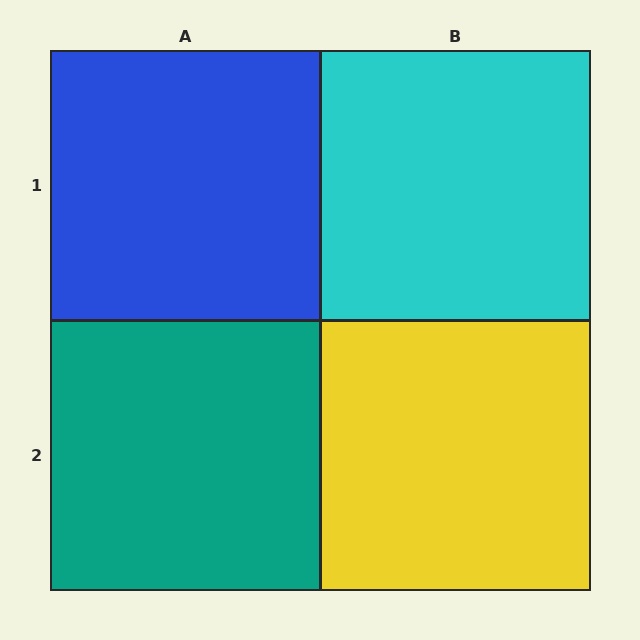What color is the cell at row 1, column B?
Cyan.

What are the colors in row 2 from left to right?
Teal, yellow.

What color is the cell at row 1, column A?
Blue.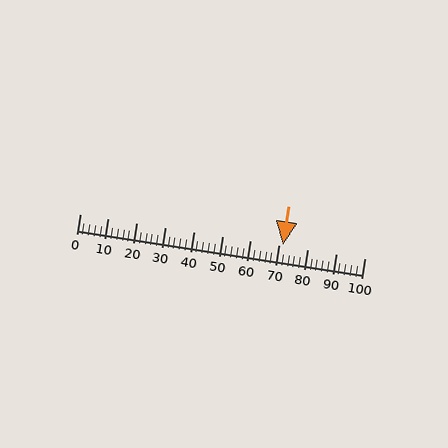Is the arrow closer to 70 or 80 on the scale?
The arrow is closer to 70.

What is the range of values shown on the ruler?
The ruler shows values from 0 to 100.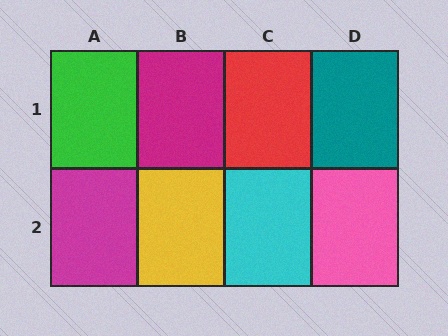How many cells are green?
1 cell is green.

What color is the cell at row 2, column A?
Magenta.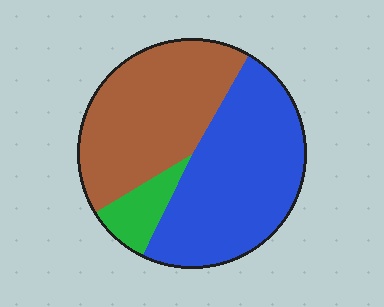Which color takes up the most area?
Blue, at roughly 50%.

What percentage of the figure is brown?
Brown takes up between a quarter and a half of the figure.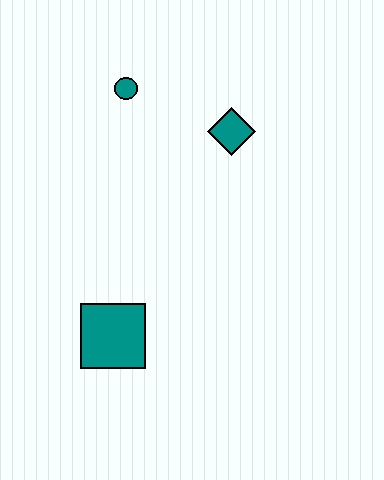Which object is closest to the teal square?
The teal diamond is closest to the teal square.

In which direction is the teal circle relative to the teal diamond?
The teal circle is to the left of the teal diamond.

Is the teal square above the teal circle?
No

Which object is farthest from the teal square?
The teal circle is farthest from the teal square.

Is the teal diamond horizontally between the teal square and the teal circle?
No